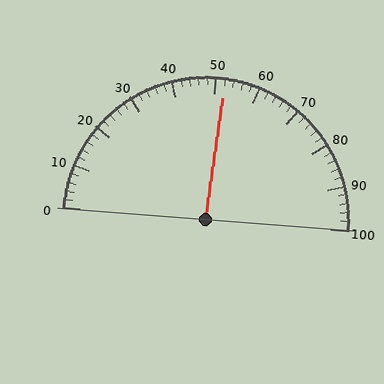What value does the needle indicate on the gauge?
The needle indicates approximately 52.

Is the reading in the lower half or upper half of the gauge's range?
The reading is in the upper half of the range (0 to 100).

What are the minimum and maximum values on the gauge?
The gauge ranges from 0 to 100.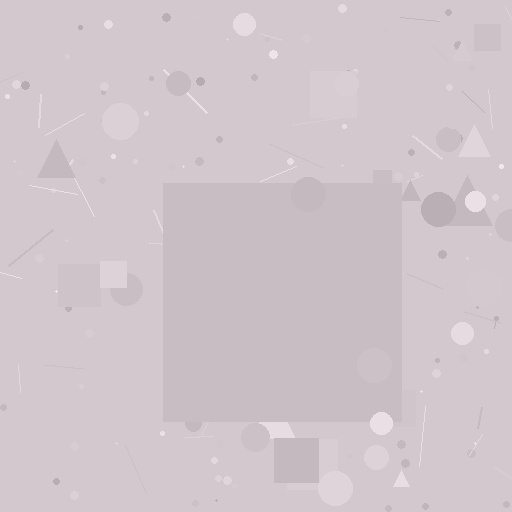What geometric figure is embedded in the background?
A square is embedded in the background.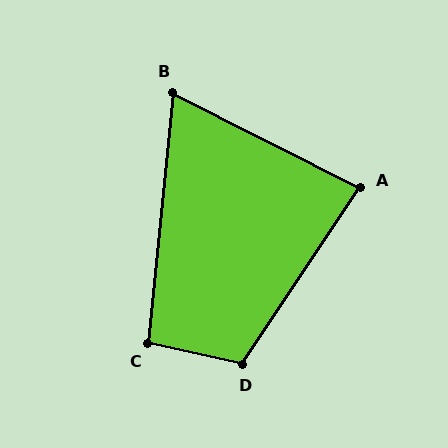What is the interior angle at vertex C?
Approximately 97 degrees (obtuse).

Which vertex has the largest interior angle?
D, at approximately 111 degrees.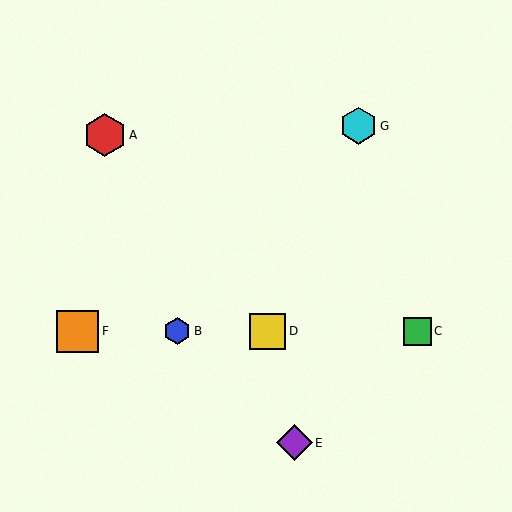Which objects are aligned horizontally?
Objects B, C, D, F are aligned horizontally.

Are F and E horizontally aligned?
No, F is at y≈331 and E is at y≈443.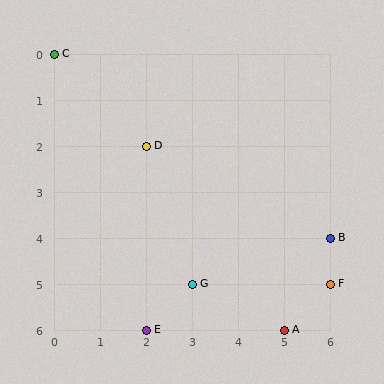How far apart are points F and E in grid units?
Points F and E are 4 columns and 1 row apart (about 4.1 grid units diagonally).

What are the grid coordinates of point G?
Point G is at grid coordinates (3, 5).